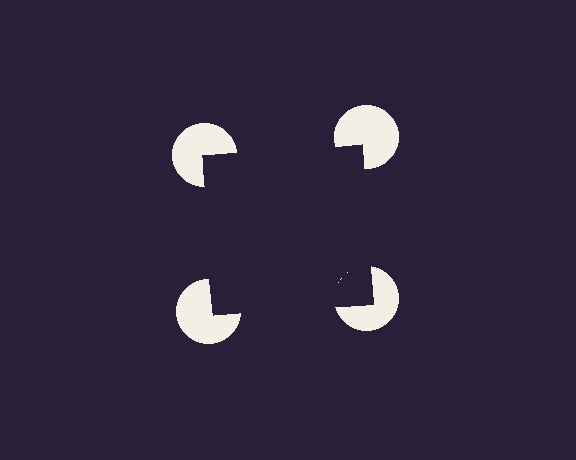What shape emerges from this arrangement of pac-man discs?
An illusory square — its edges are inferred from the aligned wedge cuts in the pac-man discs, not physically drawn.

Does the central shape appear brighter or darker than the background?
It typically appears slightly darker than the background, even though no actual brightness change is drawn.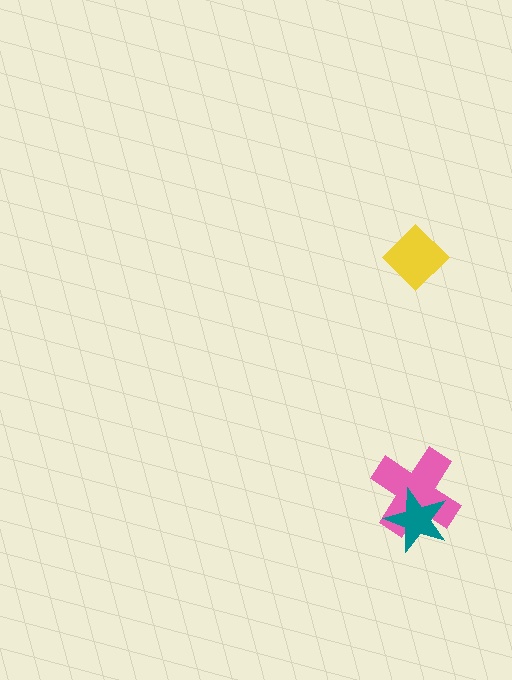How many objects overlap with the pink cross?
1 object overlaps with the pink cross.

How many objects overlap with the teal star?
1 object overlaps with the teal star.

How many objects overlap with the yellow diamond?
0 objects overlap with the yellow diamond.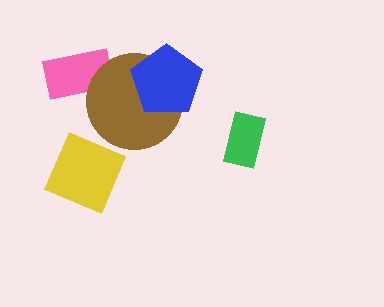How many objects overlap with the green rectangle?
0 objects overlap with the green rectangle.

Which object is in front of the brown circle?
The blue pentagon is in front of the brown circle.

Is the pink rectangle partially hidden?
Yes, it is partially covered by another shape.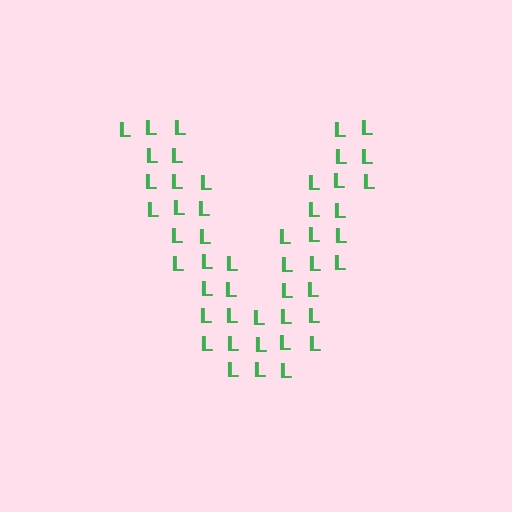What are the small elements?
The small elements are letter L's.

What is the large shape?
The large shape is the letter V.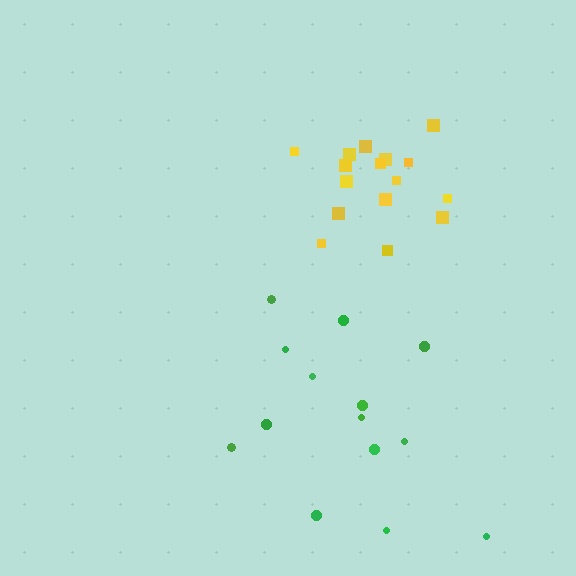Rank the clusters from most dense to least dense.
yellow, green.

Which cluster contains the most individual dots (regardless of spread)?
Yellow (17).